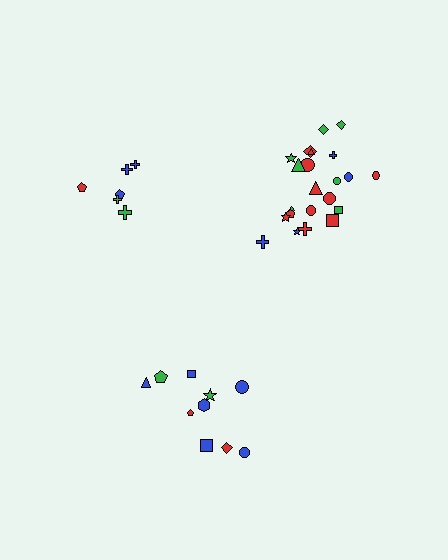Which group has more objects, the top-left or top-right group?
The top-right group.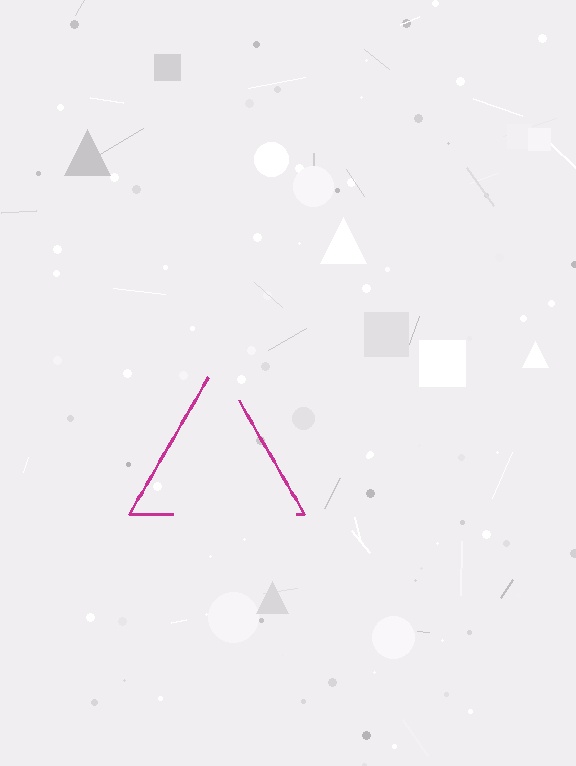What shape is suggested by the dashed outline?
The dashed outline suggests a triangle.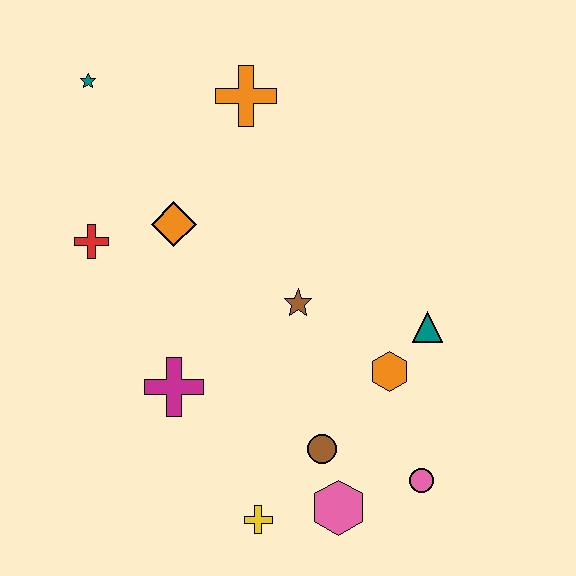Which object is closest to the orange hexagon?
The teal triangle is closest to the orange hexagon.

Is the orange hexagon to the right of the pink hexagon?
Yes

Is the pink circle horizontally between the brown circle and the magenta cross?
No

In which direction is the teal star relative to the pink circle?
The teal star is above the pink circle.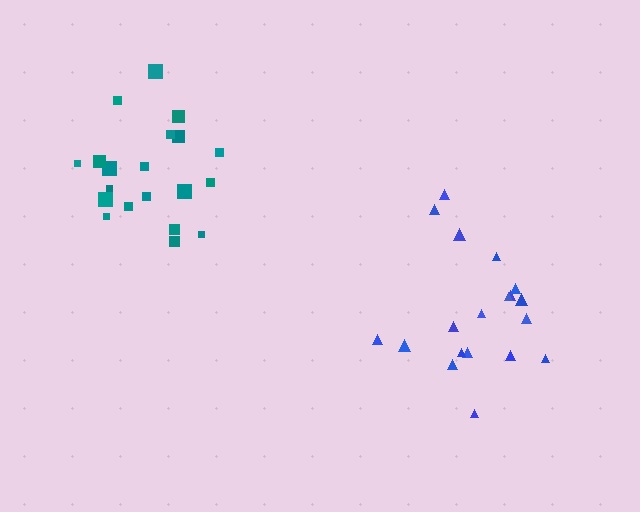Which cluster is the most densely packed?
Blue.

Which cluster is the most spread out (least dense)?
Teal.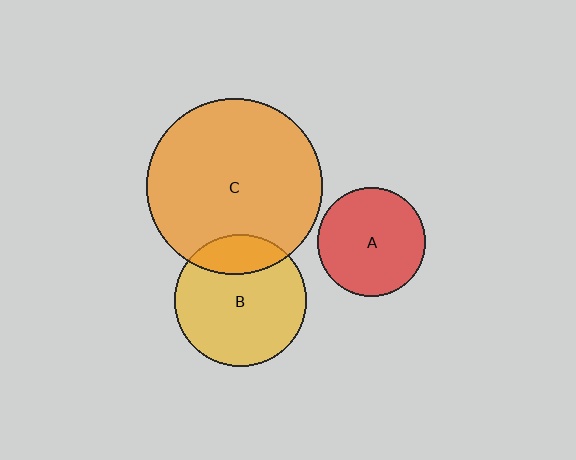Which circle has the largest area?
Circle C (orange).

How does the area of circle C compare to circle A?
Approximately 2.6 times.